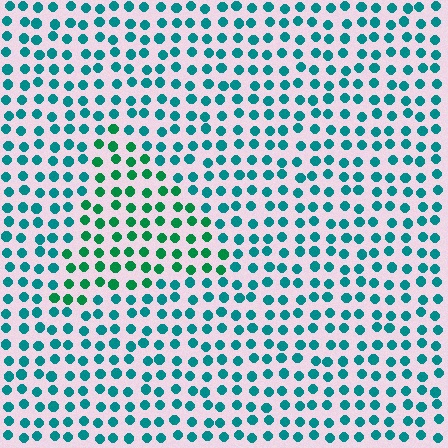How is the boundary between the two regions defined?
The boundary is defined purely by a slight shift in hue (about 32 degrees). Spacing, size, and orientation are identical on both sides.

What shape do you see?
I see a triangle.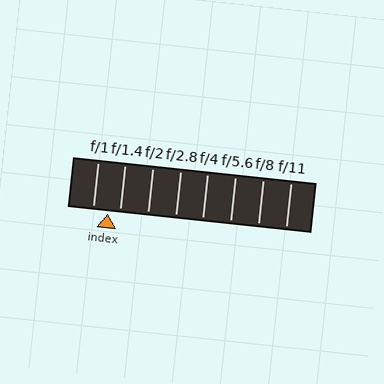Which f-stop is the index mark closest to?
The index mark is closest to f/1.4.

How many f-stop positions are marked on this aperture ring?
There are 8 f-stop positions marked.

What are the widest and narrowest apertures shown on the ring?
The widest aperture shown is f/1 and the narrowest is f/11.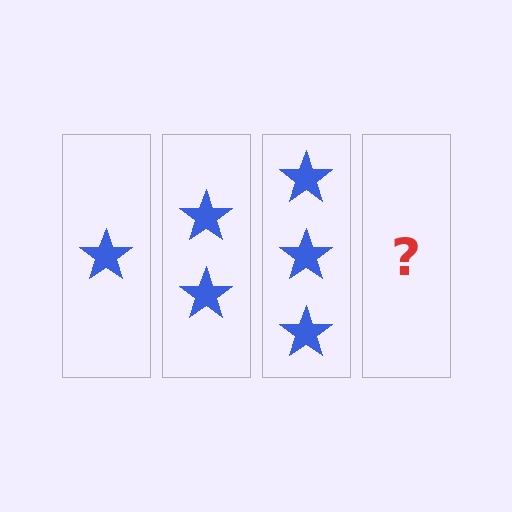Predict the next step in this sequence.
The next step is 4 stars.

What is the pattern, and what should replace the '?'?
The pattern is that each step adds one more star. The '?' should be 4 stars.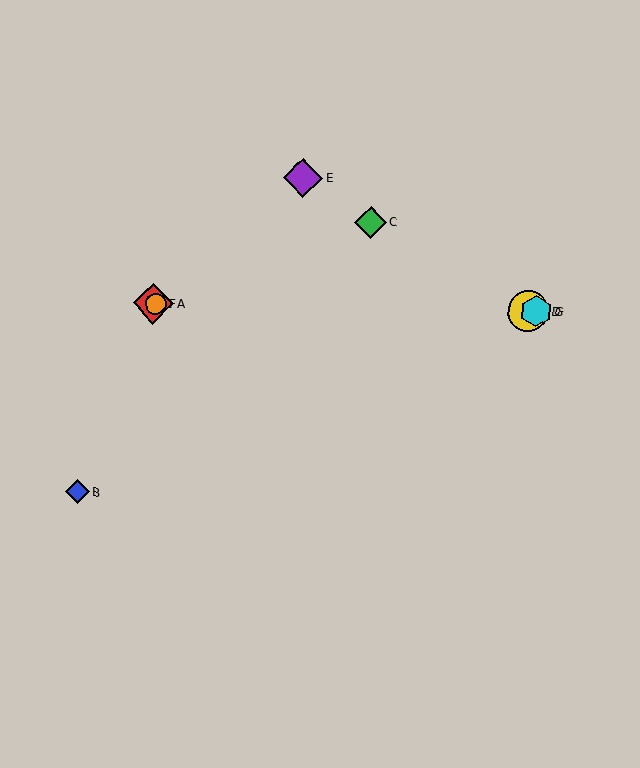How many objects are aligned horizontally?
4 objects (A, D, F, G) are aligned horizontally.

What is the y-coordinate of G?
Object G is at y≈311.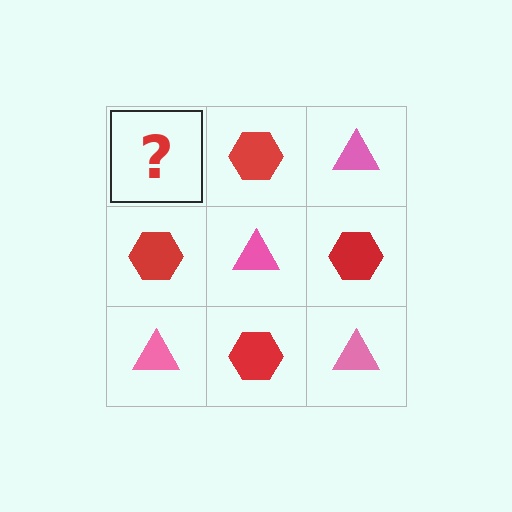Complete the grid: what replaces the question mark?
The question mark should be replaced with a pink triangle.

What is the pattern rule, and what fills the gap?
The rule is that it alternates pink triangle and red hexagon in a checkerboard pattern. The gap should be filled with a pink triangle.